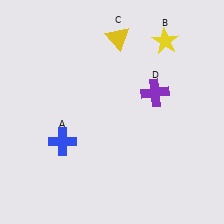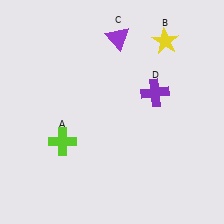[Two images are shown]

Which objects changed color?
A changed from blue to lime. C changed from yellow to purple.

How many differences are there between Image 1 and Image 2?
There are 2 differences between the two images.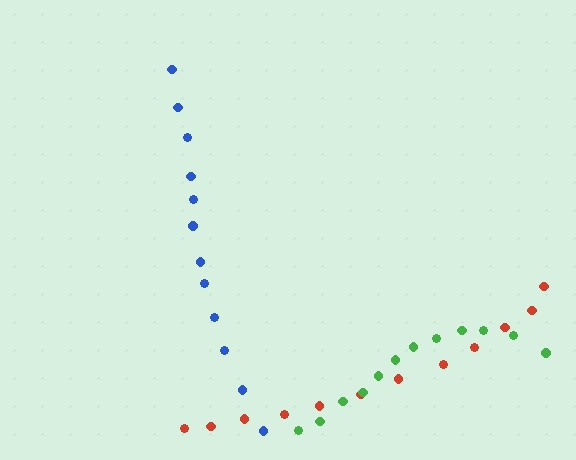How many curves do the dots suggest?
There are 3 distinct paths.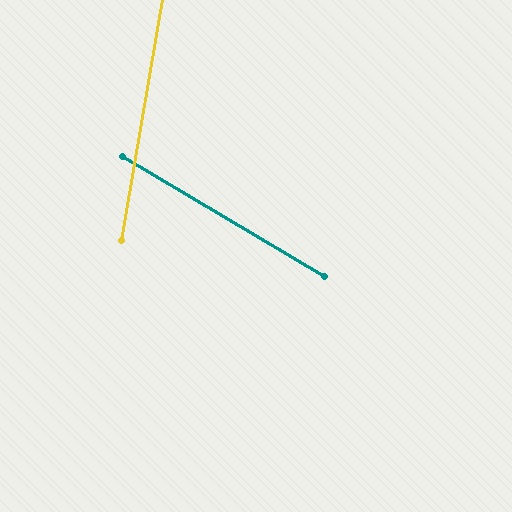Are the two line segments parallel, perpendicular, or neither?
Neither parallel nor perpendicular — they differ by about 69°.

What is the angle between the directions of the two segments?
Approximately 69 degrees.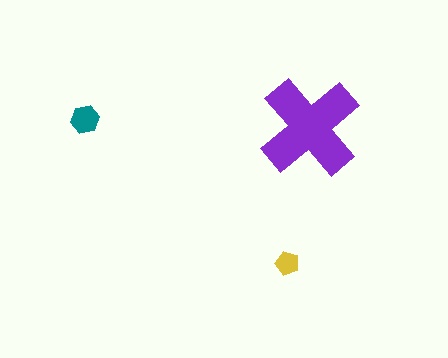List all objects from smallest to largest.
The yellow pentagon, the teal hexagon, the purple cross.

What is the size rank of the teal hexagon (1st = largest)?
2nd.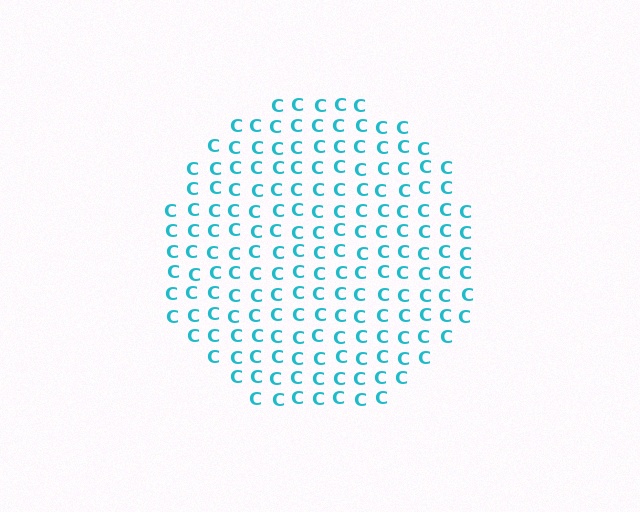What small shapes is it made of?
It is made of small letter C's.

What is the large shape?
The large shape is a circle.